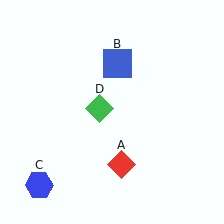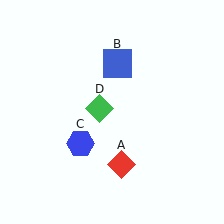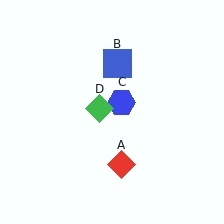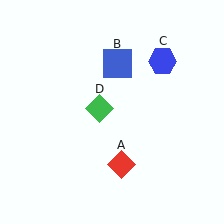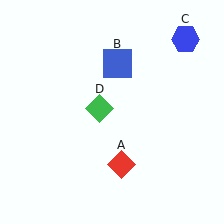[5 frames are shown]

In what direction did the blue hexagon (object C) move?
The blue hexagon (object C) moved up and to the right.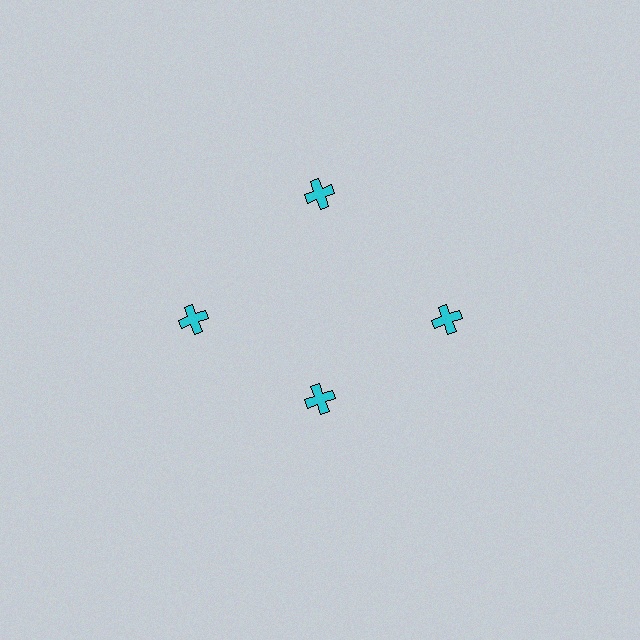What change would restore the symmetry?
The symmetry would be restored by moving it outward, back onto the ring so that all 4 crosses sit at equal angles and equal distance from the center.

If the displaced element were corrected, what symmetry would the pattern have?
It would have 4-fold rotational symmetry — the pattern would map onto itself every 90 degrees.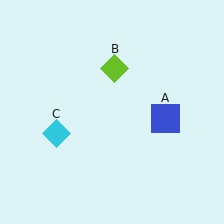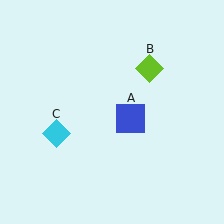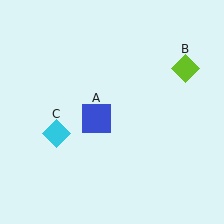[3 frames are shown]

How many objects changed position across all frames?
2 objects changed position: blue square (object A), lime diamond (object B).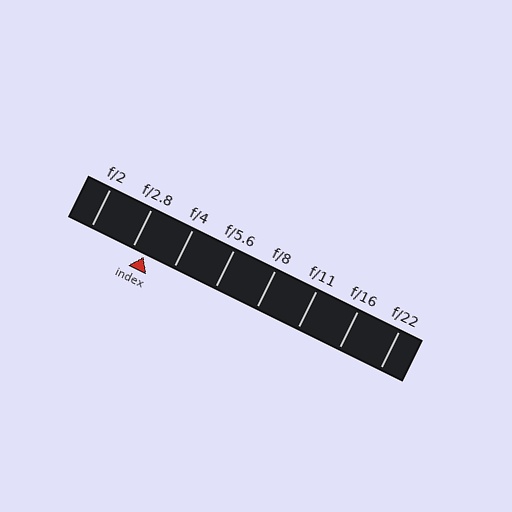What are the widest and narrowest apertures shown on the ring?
The widest aperture shown is f/2 and the narrowest is f/22.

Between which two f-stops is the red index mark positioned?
The index mark is between f/2.8 and f/4.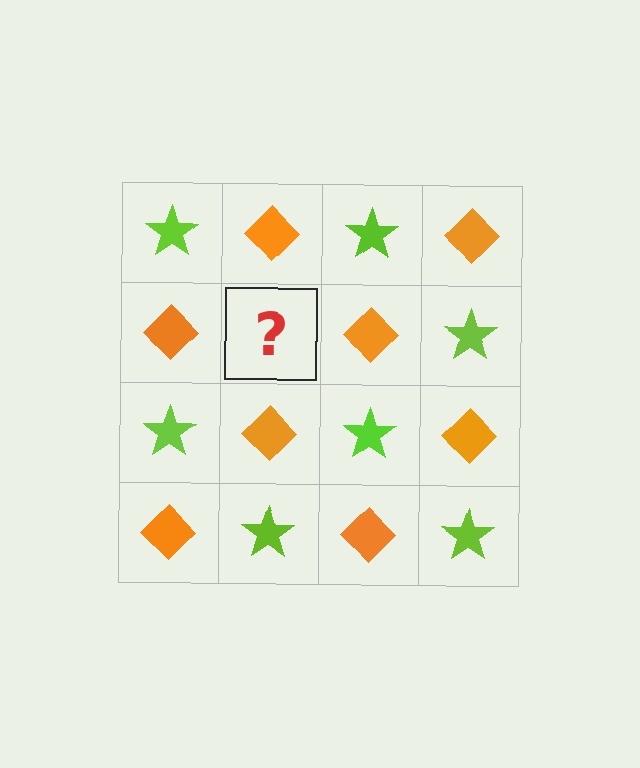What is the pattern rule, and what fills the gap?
The rule is that it alternates lime star and orange diamond in a checkerboard pattern. The gap should be filled with a lime star.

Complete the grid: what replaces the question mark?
The question mark should be replaced with a lime star.